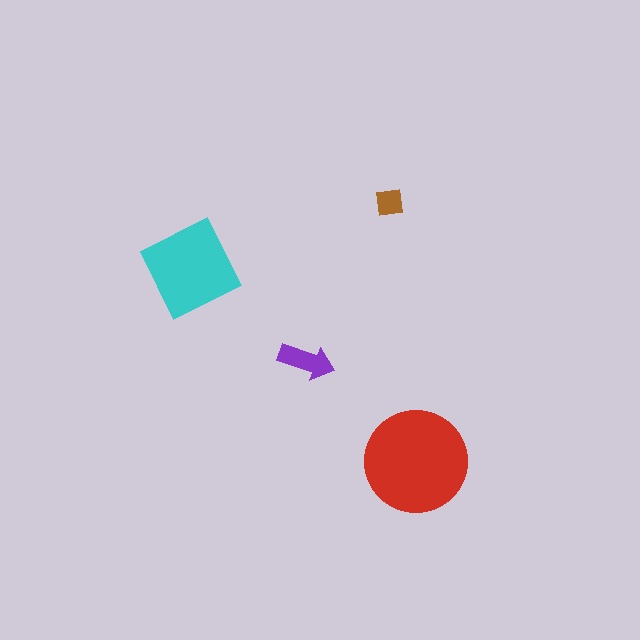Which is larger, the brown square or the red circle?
The red circle.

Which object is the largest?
The red circle.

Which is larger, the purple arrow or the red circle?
The red circle.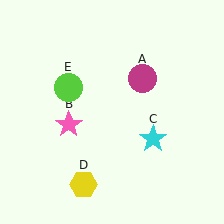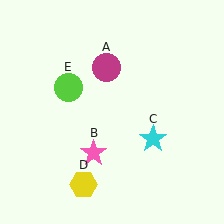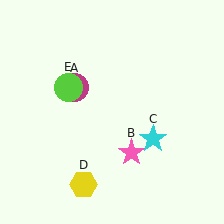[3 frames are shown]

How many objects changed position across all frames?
2 objects changed position: magenta circle (object A), pink star (object B).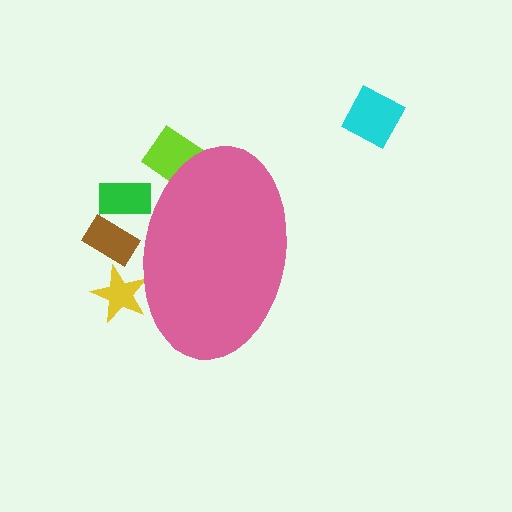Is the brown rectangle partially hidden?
Yes, the brown rectangle is partially hidden behind the pink ellipse.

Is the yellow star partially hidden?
Yes, the yellow star is partially hidden behind the pink ellipse.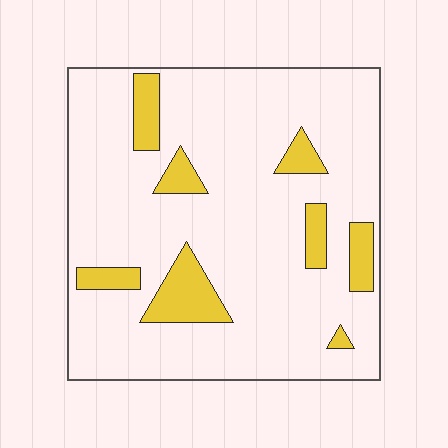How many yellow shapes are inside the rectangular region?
8.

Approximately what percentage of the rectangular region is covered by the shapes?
Approximately 15%.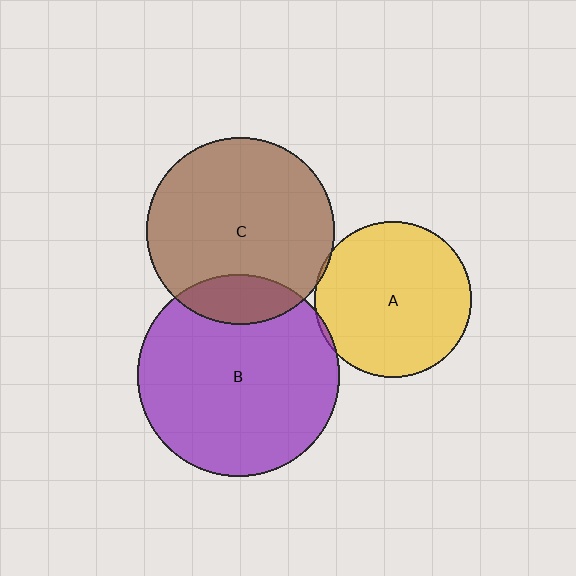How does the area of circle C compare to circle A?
Approximately 1.4 times.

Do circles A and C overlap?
Yes.